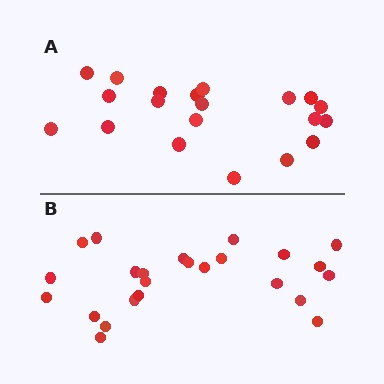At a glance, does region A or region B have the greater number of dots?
Region B (the bottom region) has more dots.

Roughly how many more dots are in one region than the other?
Region B has about 4 more dots than region A.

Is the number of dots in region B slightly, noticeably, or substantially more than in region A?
Region B has only slightly more — the two regions are fairly close. The ratio is roughly 1.2 to 1.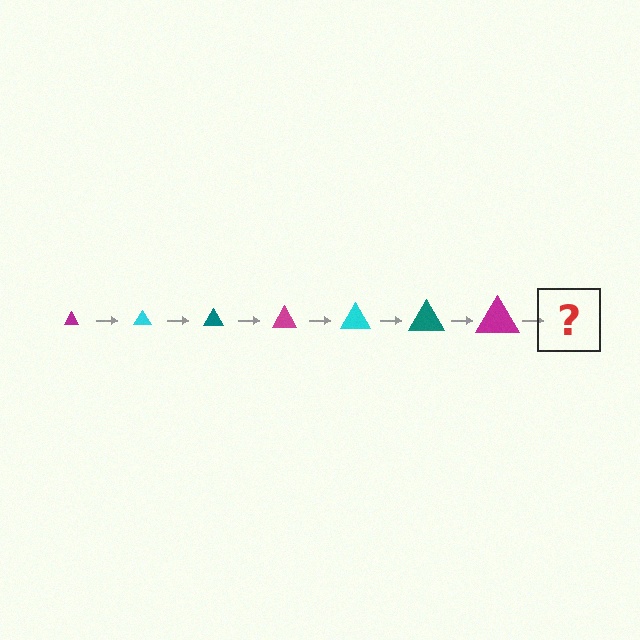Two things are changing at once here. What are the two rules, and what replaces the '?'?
The two rules are that the triangle grows larger each step and the color cycles through magenta, cyan, and teal. The '?' should be a cyan triangle, larger than the previous one.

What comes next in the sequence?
The next element should be a cyan triangle, larger than the previous one.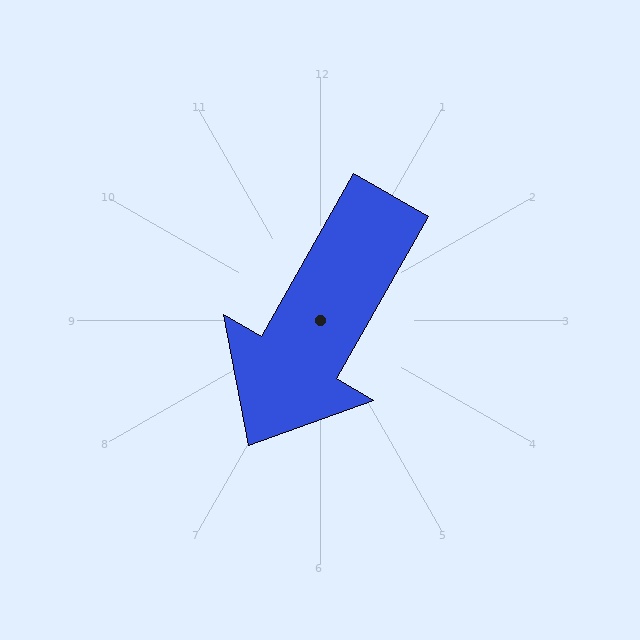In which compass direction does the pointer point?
Southwest.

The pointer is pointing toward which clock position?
Roughly 7 o'clock.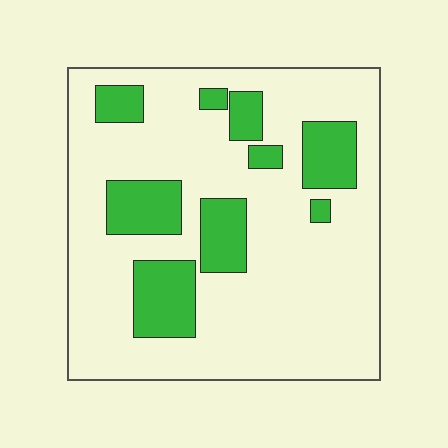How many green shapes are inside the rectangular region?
9.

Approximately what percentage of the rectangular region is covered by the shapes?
Approximately 20%.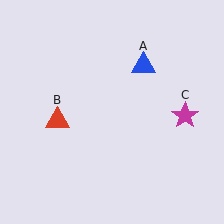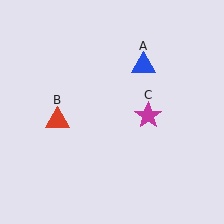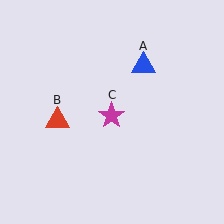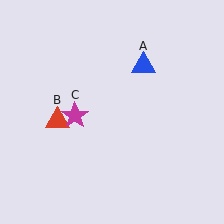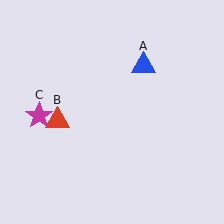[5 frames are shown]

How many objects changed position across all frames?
1 object changed position: magenta star (object C).